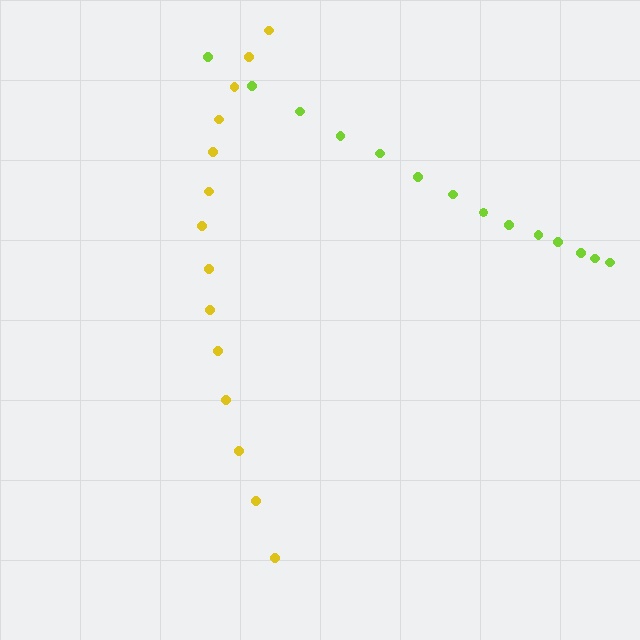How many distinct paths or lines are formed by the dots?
There are 2 distinct paths.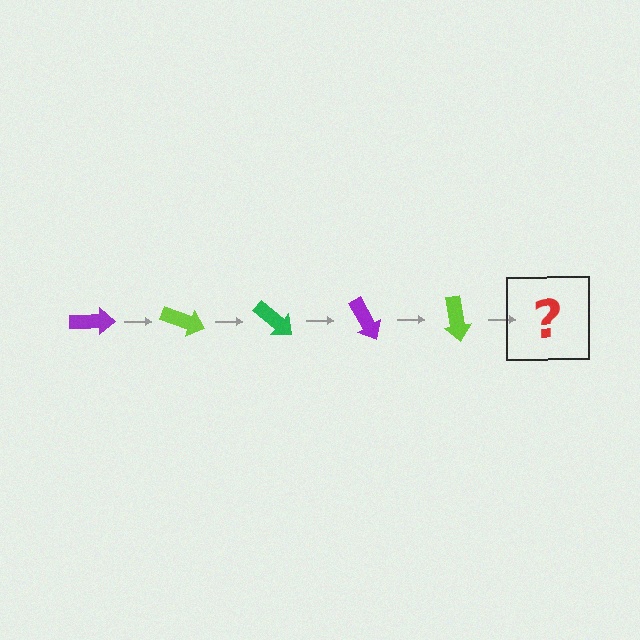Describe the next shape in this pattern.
It should be a green arrow, rotated 100 degrees from the start.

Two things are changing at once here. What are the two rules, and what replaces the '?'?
The two rules are that it rotates 20 degrees each step and the color cycles through purple, lime, and green. The '?' should be a green arrow, rotated 100 degrees from the start.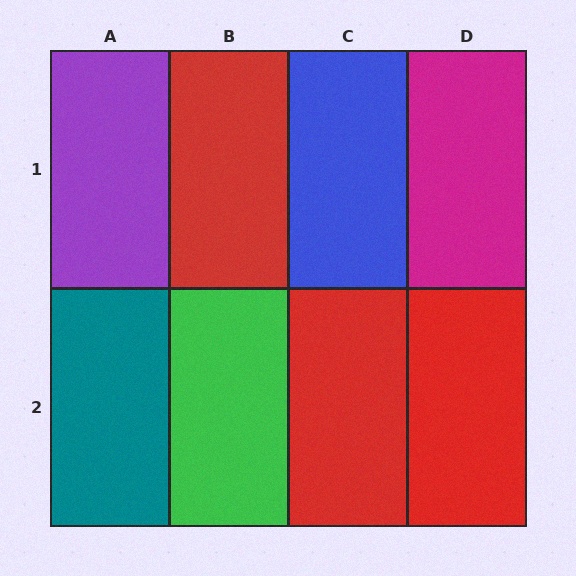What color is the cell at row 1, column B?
Red.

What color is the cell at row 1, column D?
Magenta.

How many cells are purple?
1 cell is purple.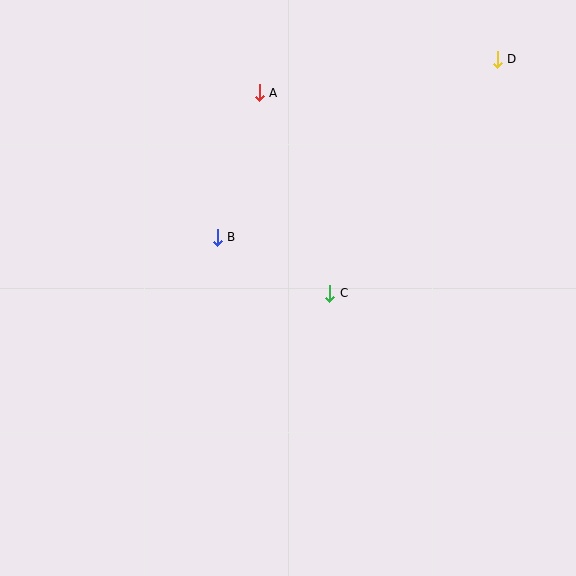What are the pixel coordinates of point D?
Point D is at (497, 59).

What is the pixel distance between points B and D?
The distance between B and D is 332 pixels.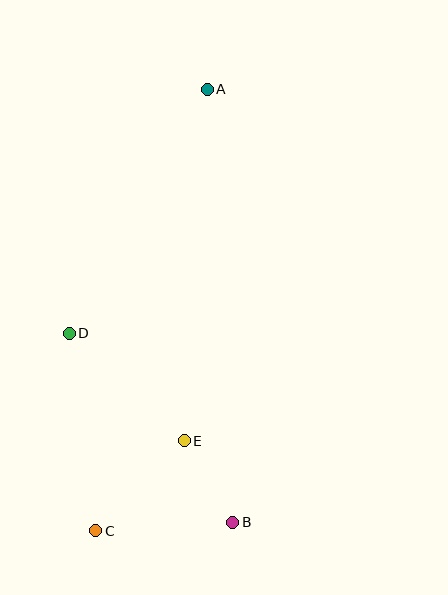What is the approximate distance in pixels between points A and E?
The distance between A and E is approximately 352 pixels.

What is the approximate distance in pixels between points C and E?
The distance between C and E is approximately 126 pixels.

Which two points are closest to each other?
Points B and E are closest to each other.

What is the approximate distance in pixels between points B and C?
The distance between B and C is approximately 137 pixels.